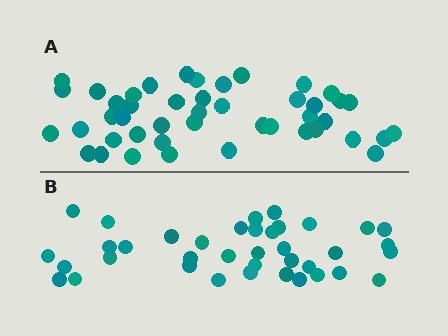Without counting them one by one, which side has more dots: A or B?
Region A (the top region) has more dots.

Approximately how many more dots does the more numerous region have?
Region A has roughly 8 or so more dots than region B.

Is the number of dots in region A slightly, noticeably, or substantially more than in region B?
Region A has only slightly more — the two regions are fairly close. The ratio is roughly 1.2 to 1.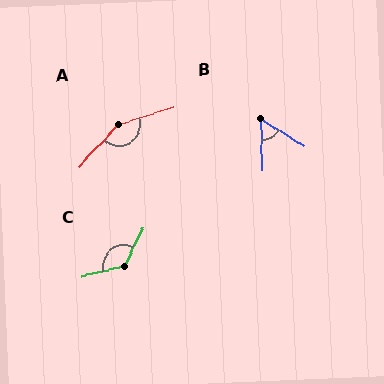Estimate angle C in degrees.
Approximately 129 degrees.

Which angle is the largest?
A, at approximately 150 degrees.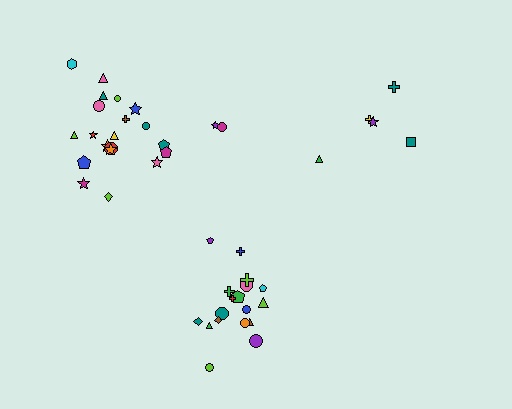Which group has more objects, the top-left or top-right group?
The top-left group.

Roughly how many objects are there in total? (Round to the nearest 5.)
Roughly 45 objects in total.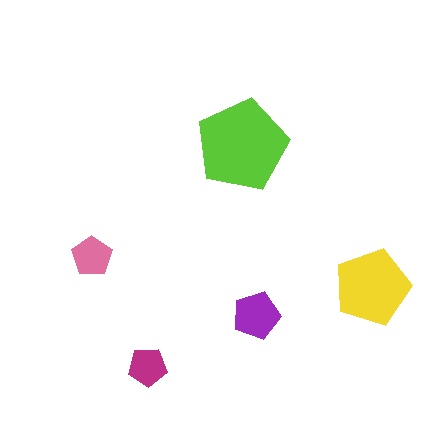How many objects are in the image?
There are 5 objects in the image.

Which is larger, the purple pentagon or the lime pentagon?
The lime one.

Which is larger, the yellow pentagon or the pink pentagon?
The yellow one.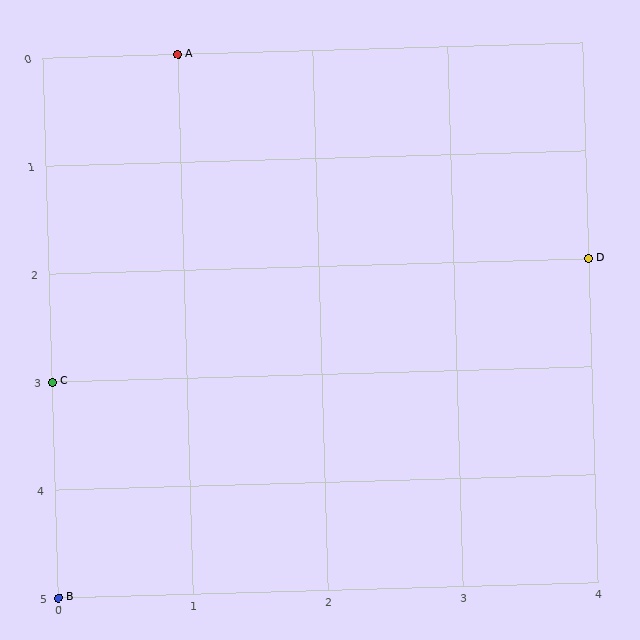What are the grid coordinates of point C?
Point C is at grid coordinates (0, 3).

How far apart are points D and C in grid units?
Points D and C are 4 columns and 1 row apart (about 4.1 grid units diagonally).